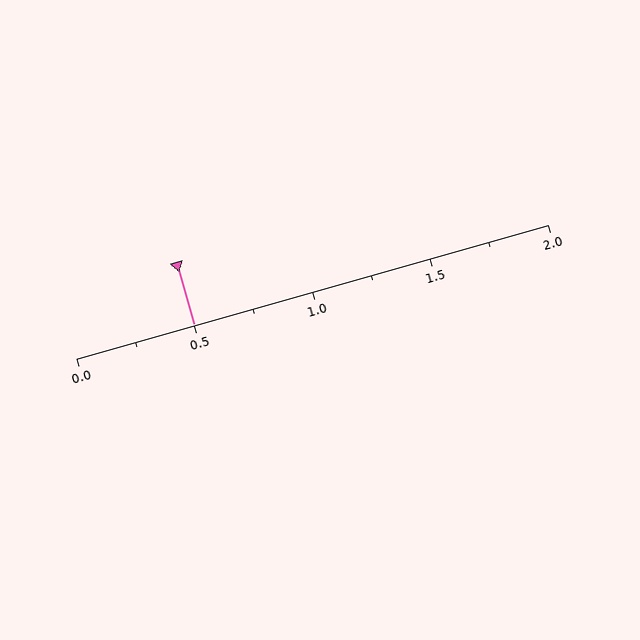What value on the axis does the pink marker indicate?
The marker indicates approximately 0.5.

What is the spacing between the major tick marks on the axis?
The major ticks are spaced 0.5 apart.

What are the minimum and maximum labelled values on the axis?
The axis runs from 0.0 to 2.0.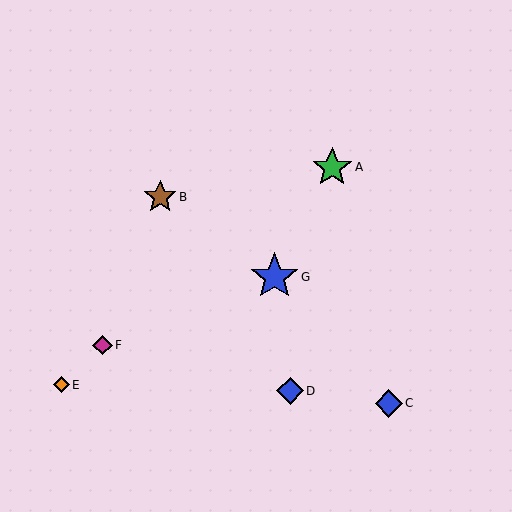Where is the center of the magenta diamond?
The center of the magenta diamond is at (103, 345).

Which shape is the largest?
The blue star (labeled G) is the largest.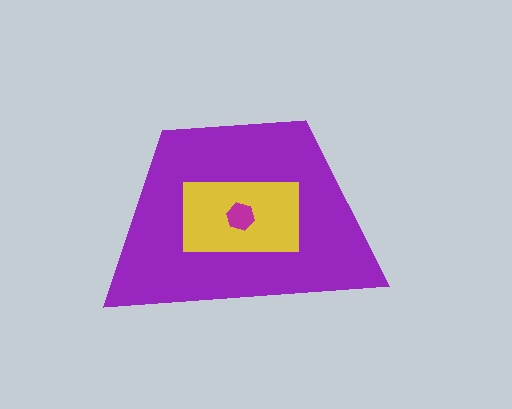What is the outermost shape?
The purple trapezoid.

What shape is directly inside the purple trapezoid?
The yellow rectangle.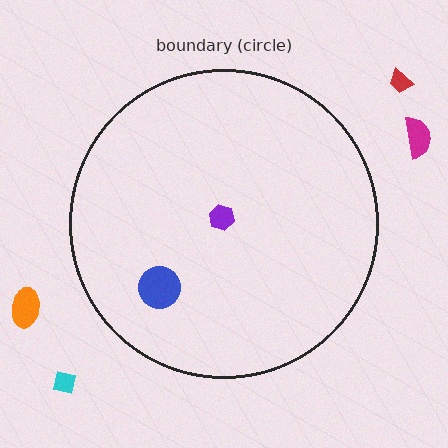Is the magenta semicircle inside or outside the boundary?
Outside.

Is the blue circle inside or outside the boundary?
Inside.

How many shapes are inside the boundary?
2 inside, 4 outside.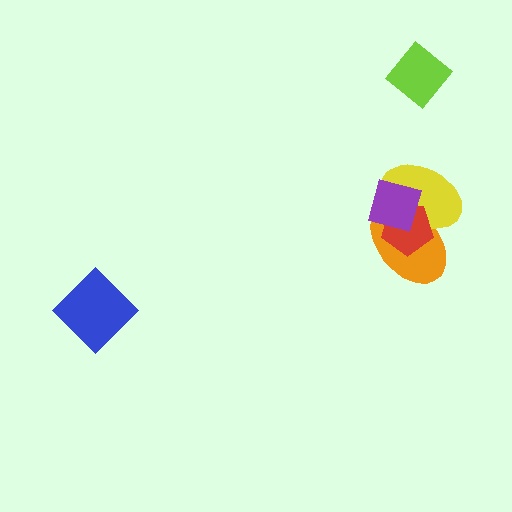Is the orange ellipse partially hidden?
Yes, it is partially covered by another shape.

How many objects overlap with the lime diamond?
0 objects overlap with the lime diamond.